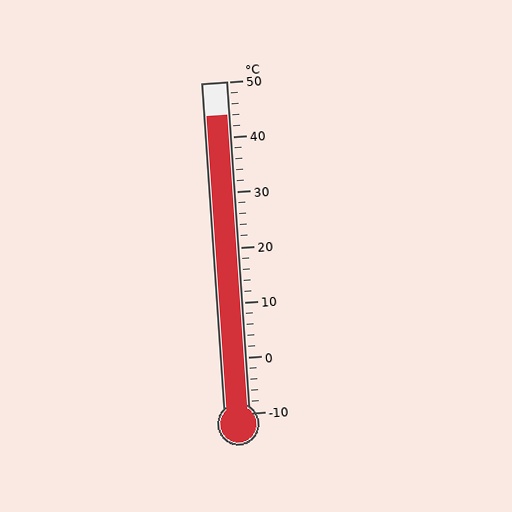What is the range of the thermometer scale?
The thermometer scale ranges from -10°C to 50°C.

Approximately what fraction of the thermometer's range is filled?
The thermometer is filled to approximately 90% of its range.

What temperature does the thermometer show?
The thermometer shows approximately 44°C.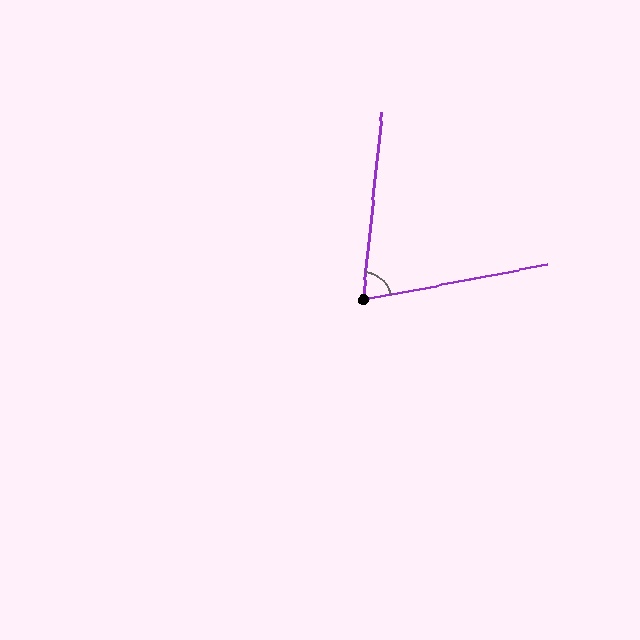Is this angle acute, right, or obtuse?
It is acute.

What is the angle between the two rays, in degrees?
Approximately 73 degrees.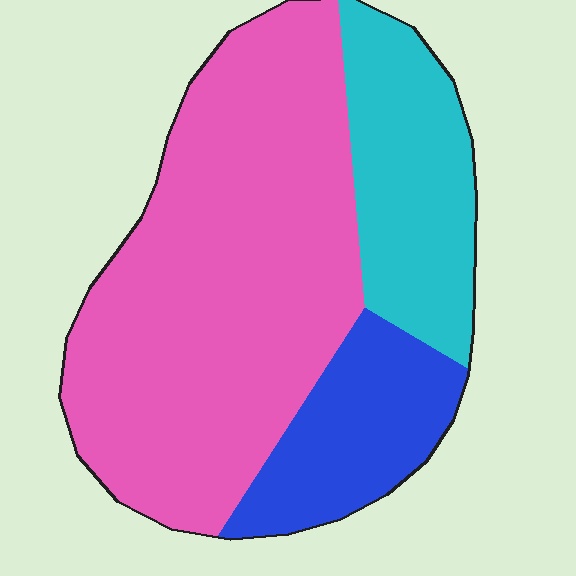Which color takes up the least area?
Blue, at roughly 15%.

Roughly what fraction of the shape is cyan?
Cyan takes up about one fifth (1/5) of the shape.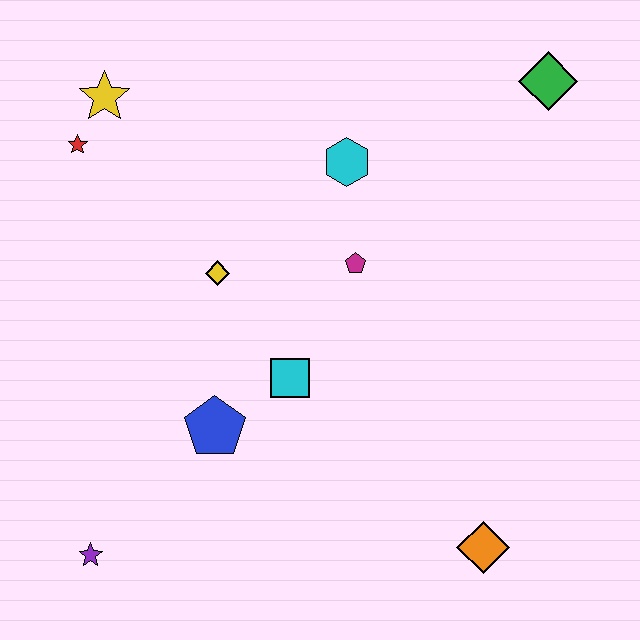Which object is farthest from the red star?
The orange diamond is farthest from the red star.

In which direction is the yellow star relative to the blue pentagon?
The yellow star is above the blue pentagon.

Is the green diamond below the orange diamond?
No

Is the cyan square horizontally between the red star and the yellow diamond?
No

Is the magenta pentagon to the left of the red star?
No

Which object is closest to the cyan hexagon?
The magenta pentagon is closest to the cyan hexagon.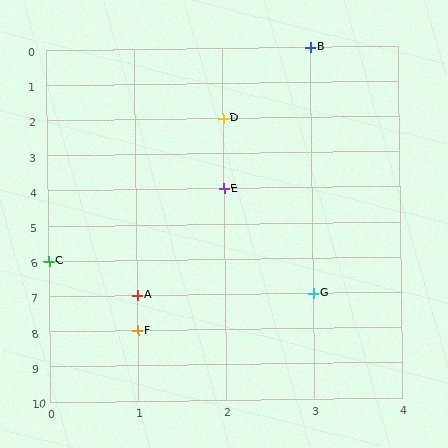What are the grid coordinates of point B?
Point B is at grid coordinates (3, 0).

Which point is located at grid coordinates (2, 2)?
Point D is at (2, 2).